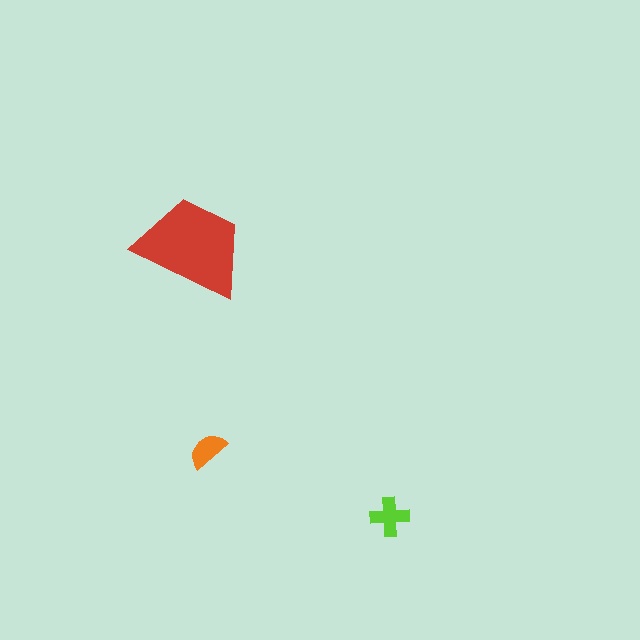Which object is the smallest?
The orange semicircle.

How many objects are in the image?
There are 3 objects in the image.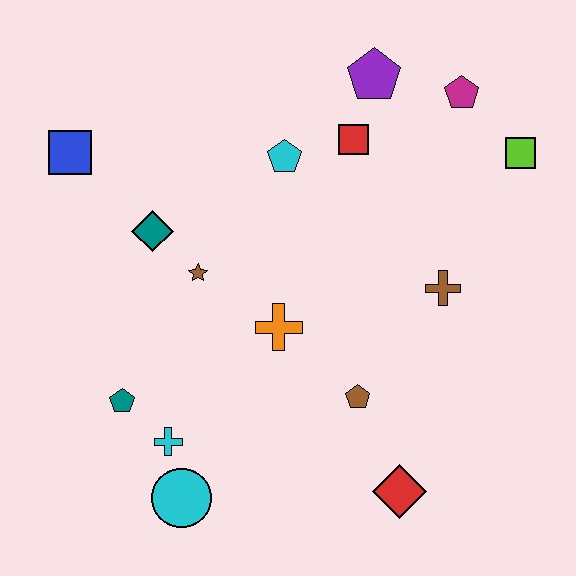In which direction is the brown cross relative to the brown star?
The brown cross is to the right of the brown star.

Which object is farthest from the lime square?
The cyan circle is farthest from the lime square.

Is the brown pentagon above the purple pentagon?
No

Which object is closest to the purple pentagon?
The red square is closest to the purple pentagon.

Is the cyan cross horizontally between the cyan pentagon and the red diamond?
No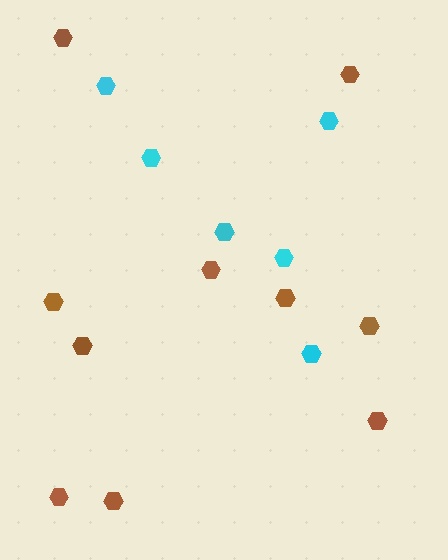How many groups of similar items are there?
There are 2 groups: one group of brown hexagons (10) and one group of cyan hexagons (6).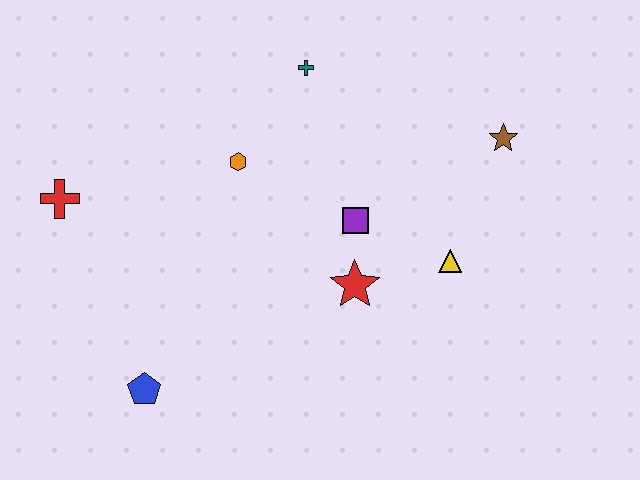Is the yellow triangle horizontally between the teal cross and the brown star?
Yes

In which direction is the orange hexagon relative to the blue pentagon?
The orange hexagon is above the blue pentagon.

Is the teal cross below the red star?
No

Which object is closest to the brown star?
The yellow triangle is closest to the brown star.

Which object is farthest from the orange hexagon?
The brown star is farthest from the orange hexagon.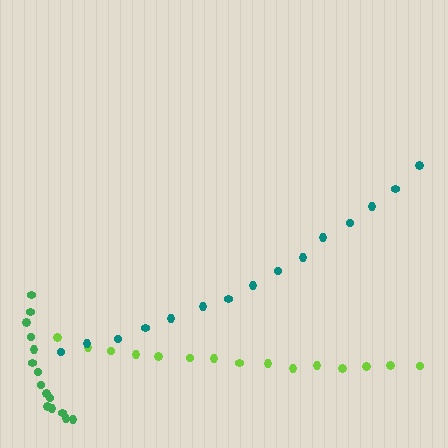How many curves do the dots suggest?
There are 3 distinct paths.